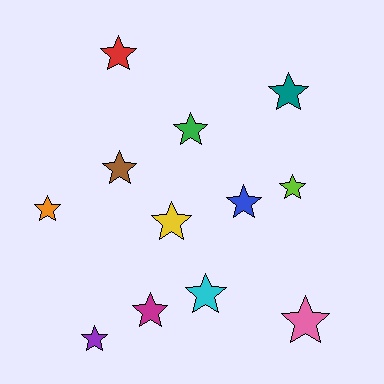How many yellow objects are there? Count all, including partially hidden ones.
There is 1 yellow object.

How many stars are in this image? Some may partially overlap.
There are 12 stars.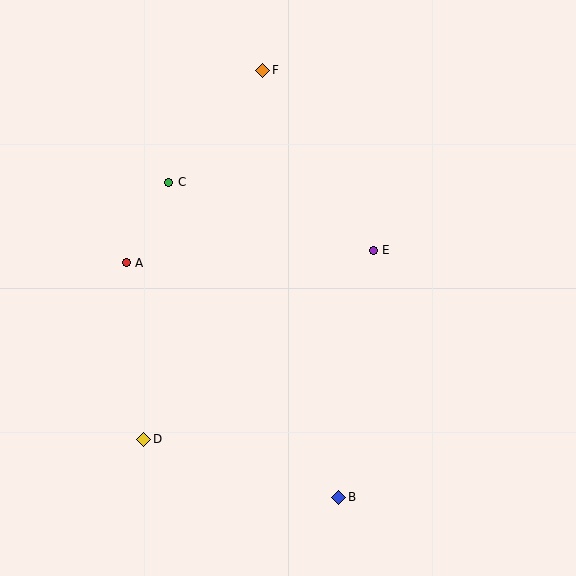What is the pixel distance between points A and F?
The distance between A and F is 236 pixels.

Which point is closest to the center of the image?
Point E at (373, 250) is closest to the center.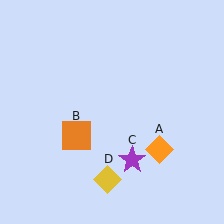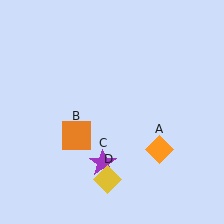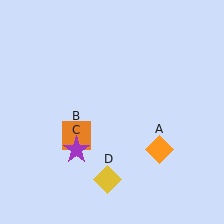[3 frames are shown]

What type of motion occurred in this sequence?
The purple star (object C) rotated clockwise around the center of the scene.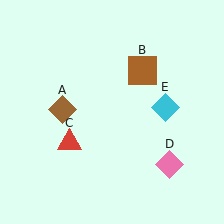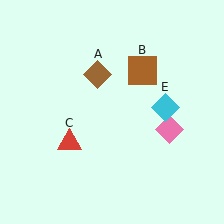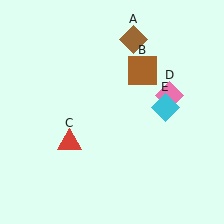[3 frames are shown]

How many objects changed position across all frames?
2 objects changed position: brown diamond (object A), pink diamond (object D).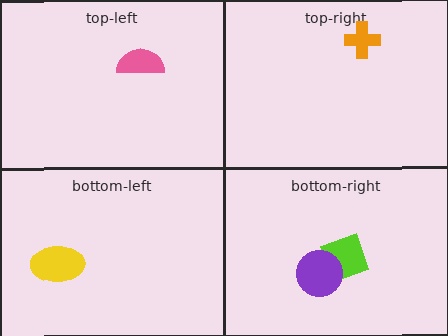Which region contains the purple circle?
The bottom-right region.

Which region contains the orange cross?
The top-right region.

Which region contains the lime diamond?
The bottom-right region.